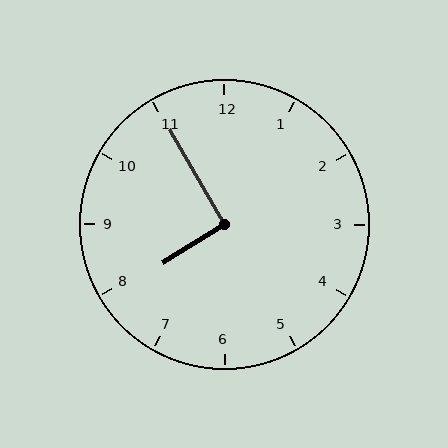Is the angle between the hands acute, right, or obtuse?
It is right.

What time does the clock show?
7:55.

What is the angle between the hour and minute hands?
Approximately 92 degrees.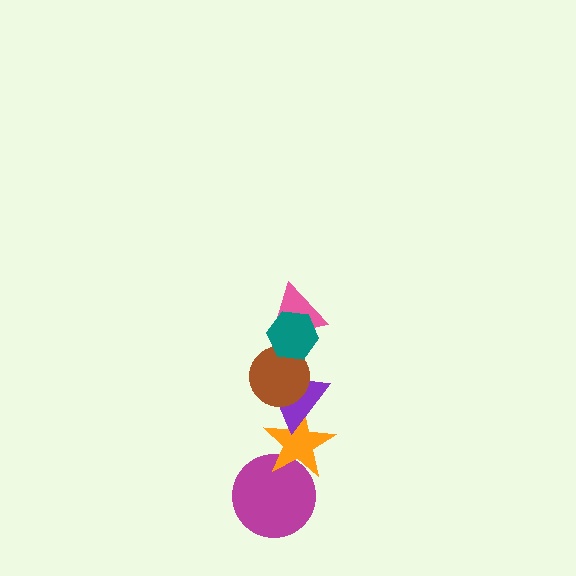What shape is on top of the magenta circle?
The orange star is on top of the magenta circle.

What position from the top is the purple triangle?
The purple triangle is 4th from the top.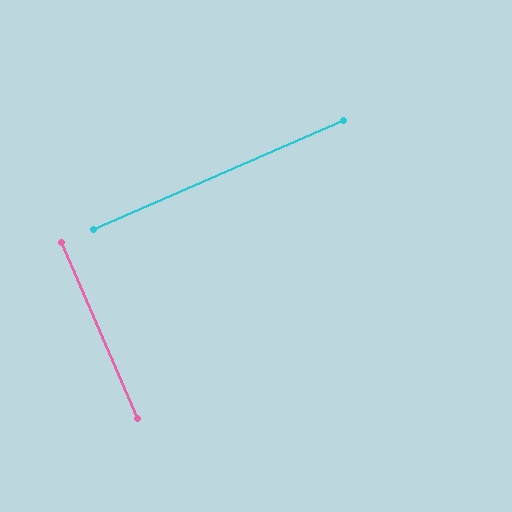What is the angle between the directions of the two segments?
Approximately 90 degrees.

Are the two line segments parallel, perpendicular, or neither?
Perpendicular — they meet at approximately 90°.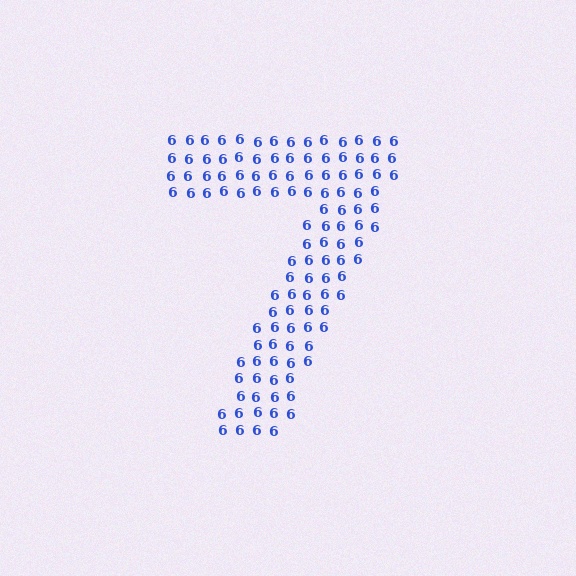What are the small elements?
The small elements are digit 6's.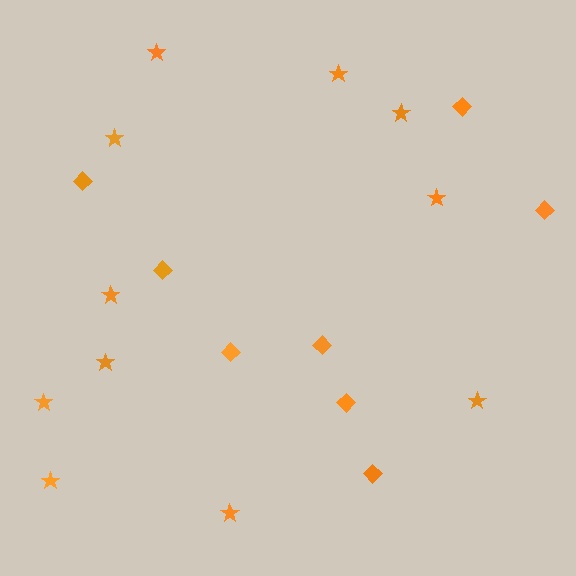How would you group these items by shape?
There are 2 groups: one group of stars (11) and one group of diamonds (8).